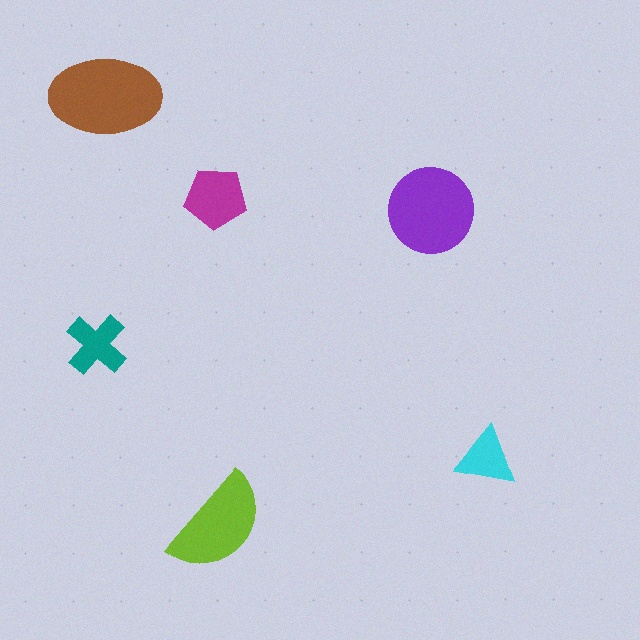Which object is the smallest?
The cyan triangle.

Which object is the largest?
The brown ellipse.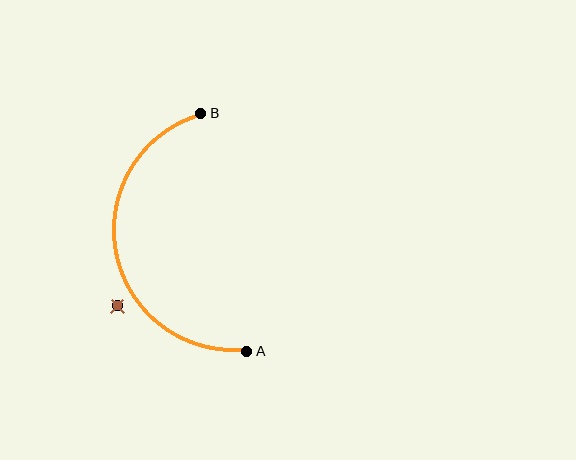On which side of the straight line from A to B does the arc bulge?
The arc bulges to the left of the straight line connecting A and B.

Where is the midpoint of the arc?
The arc midpoint is the point on the curve farthest from the straight line joining A and B. It sits to the left of that line.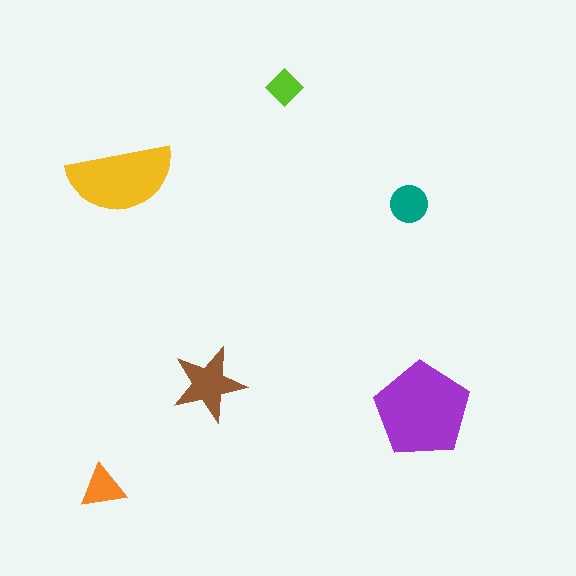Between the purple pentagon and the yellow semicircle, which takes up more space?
The purple pentagon.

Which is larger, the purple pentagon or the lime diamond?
The purple pentagon.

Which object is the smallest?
The lime diamond.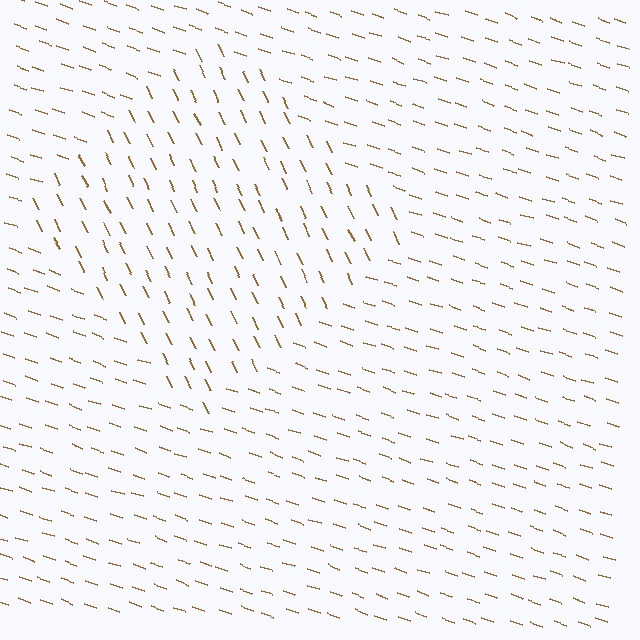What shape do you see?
I see a diamond.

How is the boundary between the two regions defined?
The boundary is defined purely by a change in line orientation (approximately 45 degrees difference). All lines are the same color and thickness.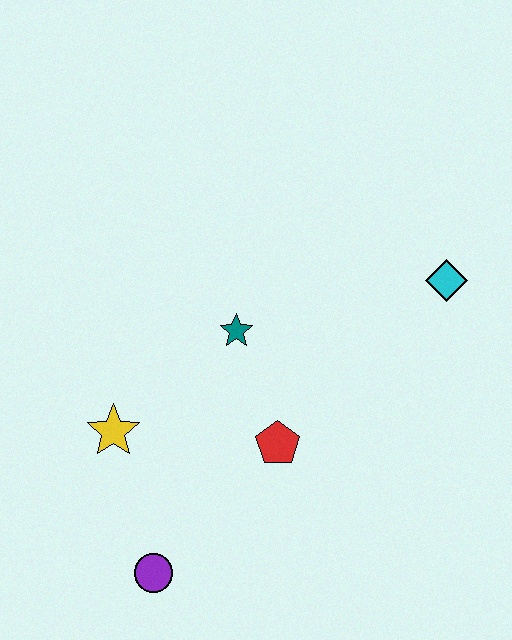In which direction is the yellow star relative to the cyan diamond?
The yellow star is to the left of the cyan diamond.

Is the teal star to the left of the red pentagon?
Yes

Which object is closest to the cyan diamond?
The teal star is closest to the cyan diamond.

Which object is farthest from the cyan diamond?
The purple circle is farthest from the cyan diamond.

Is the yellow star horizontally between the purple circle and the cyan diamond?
No